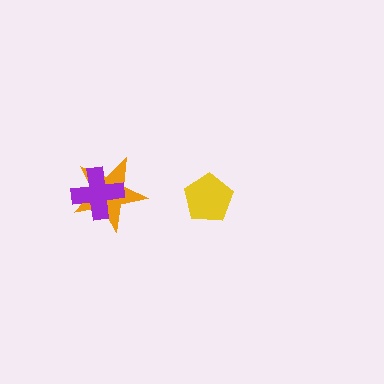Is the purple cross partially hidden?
No, no other shape covers it.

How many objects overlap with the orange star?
1 object overlaps with the orange star.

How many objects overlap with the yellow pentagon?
0 objects overlap with the yellow pentagon.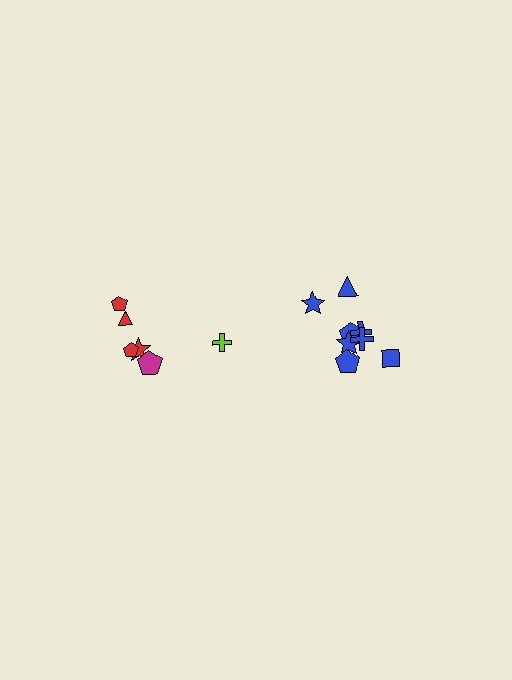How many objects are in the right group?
There are 8 objects.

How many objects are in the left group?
There are 6 objects.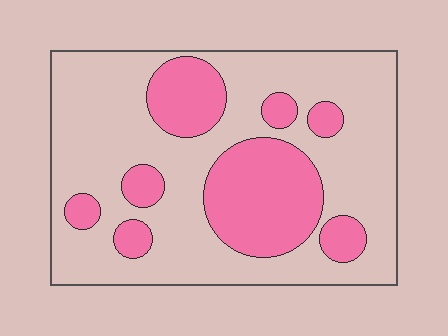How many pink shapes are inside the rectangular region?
8.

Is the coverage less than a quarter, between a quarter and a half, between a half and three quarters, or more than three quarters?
Between a quarter and a half.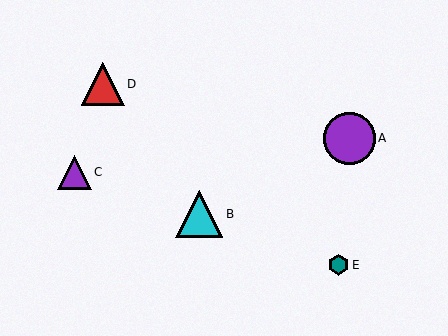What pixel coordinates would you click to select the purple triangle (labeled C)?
Click at (74, 172) to select the purple triangle C.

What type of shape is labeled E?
Shape E is a teal hexagon.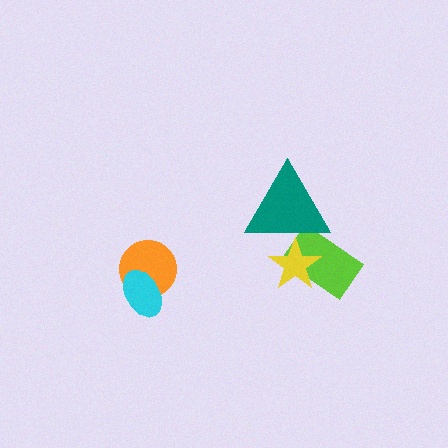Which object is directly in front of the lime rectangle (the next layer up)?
The yellow star is directly in front of the lime rectangle.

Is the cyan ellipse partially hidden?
No, no other shape covers it.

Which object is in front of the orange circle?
The cyan ellipse is in front of the orange circle.